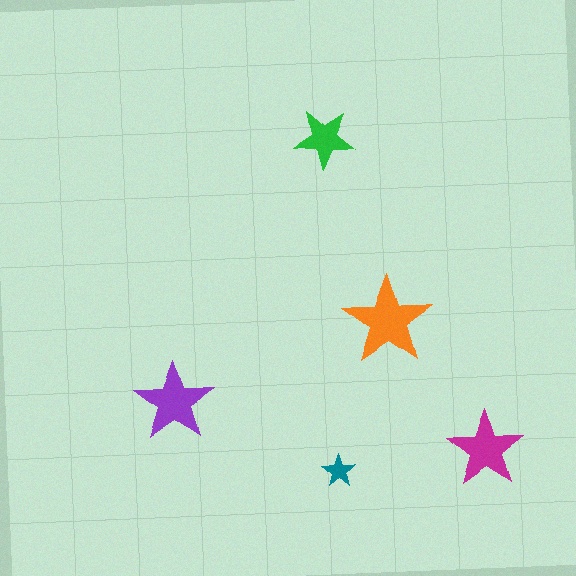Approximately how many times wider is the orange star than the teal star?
About 2.5 times wider.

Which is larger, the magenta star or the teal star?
The magenta one.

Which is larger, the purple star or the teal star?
The purple one.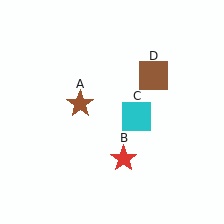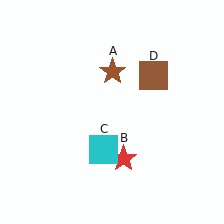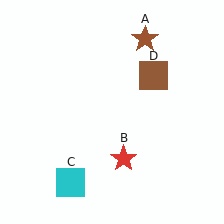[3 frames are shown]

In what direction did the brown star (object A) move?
The brown star (object A) moved up and to the right.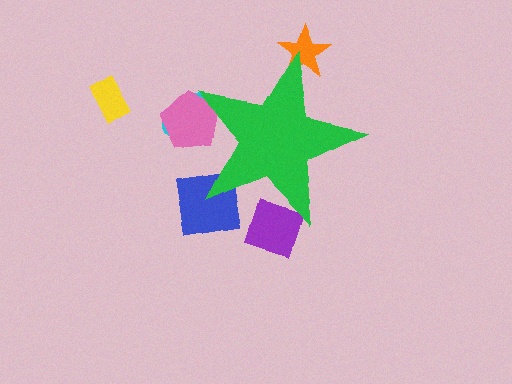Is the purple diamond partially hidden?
Yes, the purple diamond is partially hidden behind the green star.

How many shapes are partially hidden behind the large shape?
5 shapes are partially hidden.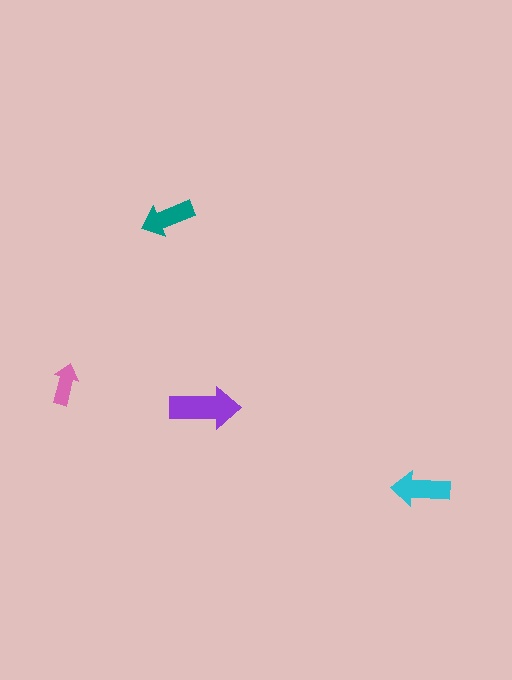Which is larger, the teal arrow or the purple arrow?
The purple one.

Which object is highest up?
The teal arrow is topmost.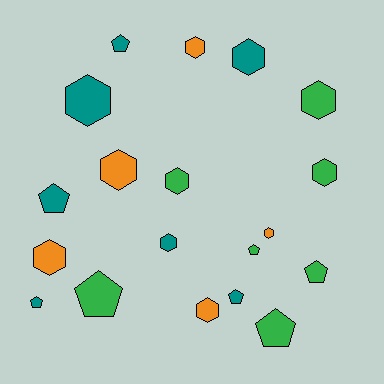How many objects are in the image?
There are 19 objects.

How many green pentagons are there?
There are 4 green pentagons.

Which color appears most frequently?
Teal, with 7 objects.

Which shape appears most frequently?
Hexagon, with 11 objects.